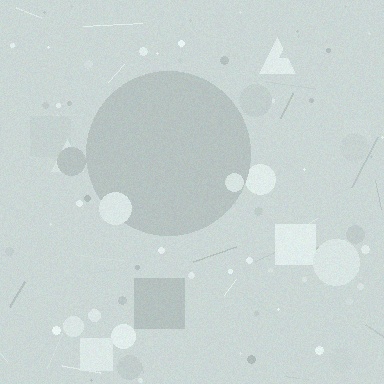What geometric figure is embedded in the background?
A circle is embedded in the background.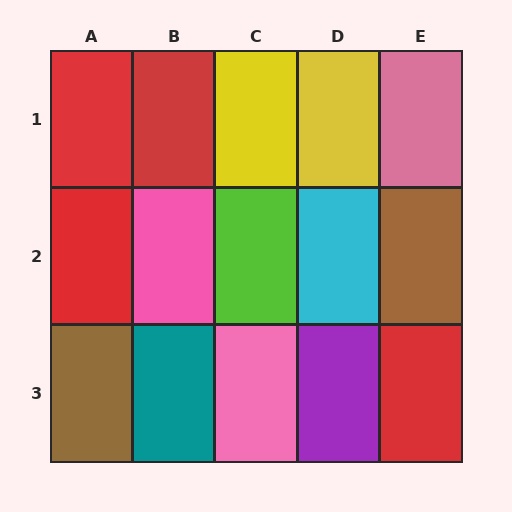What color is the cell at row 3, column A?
Brown.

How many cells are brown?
2 cells are brown.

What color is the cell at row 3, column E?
Red.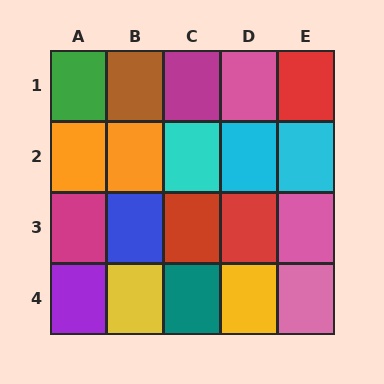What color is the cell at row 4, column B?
Yellow.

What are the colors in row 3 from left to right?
Magenta, blue, red, red, pink.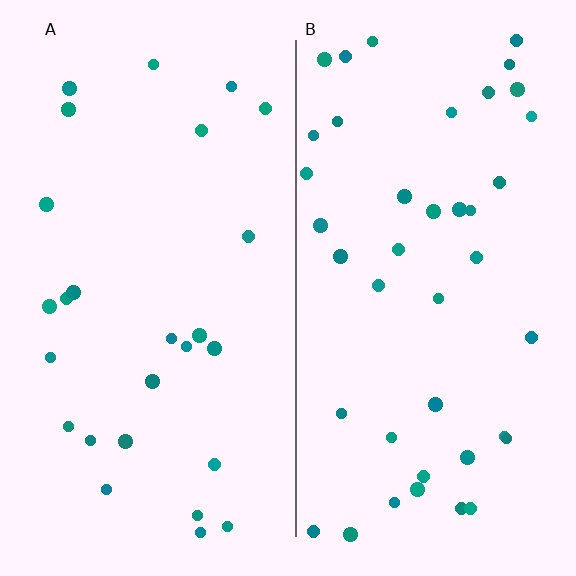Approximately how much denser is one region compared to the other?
Approximately 1.6× — region B over region A.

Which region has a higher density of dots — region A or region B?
B (the right).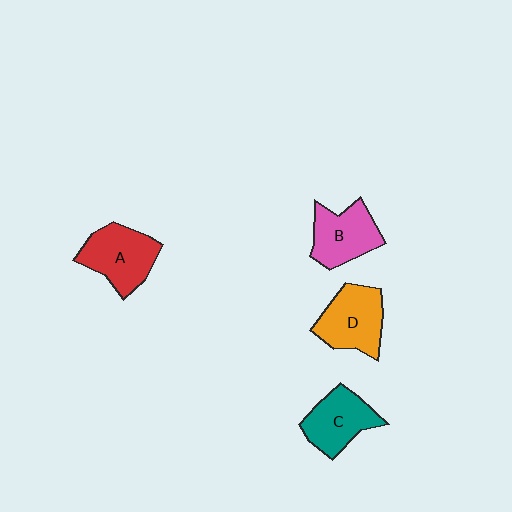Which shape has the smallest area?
Shape C (teal).